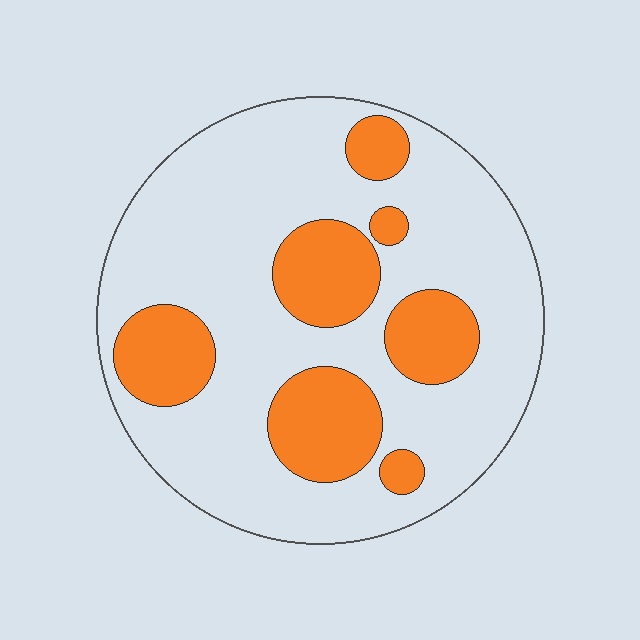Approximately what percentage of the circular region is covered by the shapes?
Approximately 25%.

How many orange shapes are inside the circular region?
7.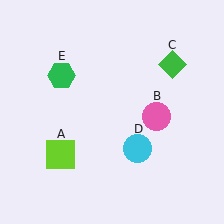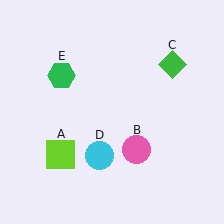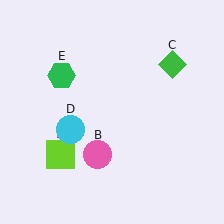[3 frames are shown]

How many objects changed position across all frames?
2 objects changed position: pink circle (object B), cyan circle (object D).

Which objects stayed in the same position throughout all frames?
Lime square (object A) and green diamond (object C) and green hexagon (object E) remained stationary.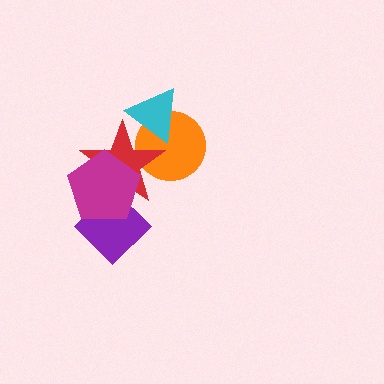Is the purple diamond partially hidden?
Yes, it is partially covered by another shape.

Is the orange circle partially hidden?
Yes, it is partially covered by another shape.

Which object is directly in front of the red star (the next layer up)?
The purple diamond is directly in front of the red star.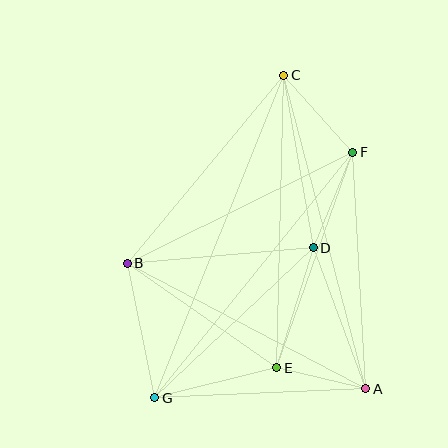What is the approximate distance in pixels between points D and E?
The distance between D and E is approximately 126 pixels.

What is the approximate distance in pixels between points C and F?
The distance between C and F is approximately 104 pixels.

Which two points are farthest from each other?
Points C and G are farthest from each other.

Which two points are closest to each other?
Points A and E are closest to each other.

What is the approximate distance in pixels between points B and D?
The distance between B and D is approximately 187 pixels.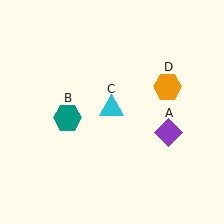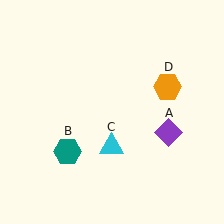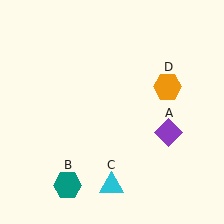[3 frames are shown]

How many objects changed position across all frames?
2 objects changed position: teal hexagon (object B), cyan triangle (object C).